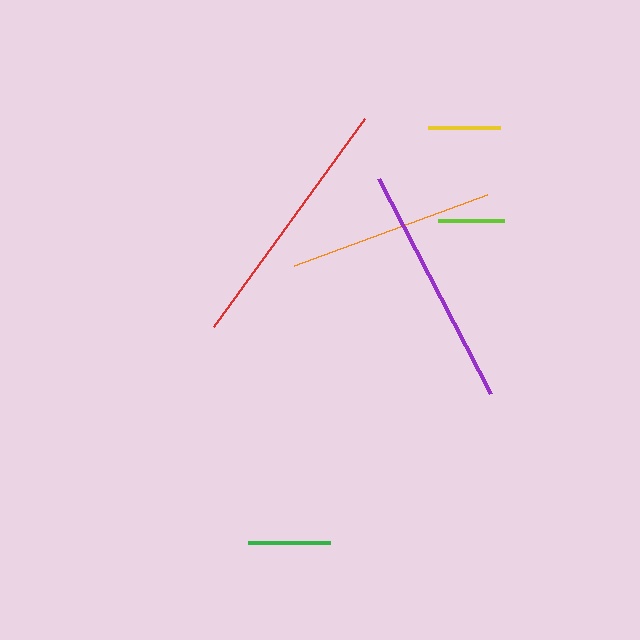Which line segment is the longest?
The red line is the longest at approximately 257 pixels.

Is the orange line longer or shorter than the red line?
The red line is longer than the orange line.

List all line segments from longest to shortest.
From longest to shortest: red, purple, orange, green, yellow, lime.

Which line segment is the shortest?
The lime line is the shortest at approximately 66 pixels.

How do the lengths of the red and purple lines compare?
The red and purple lines are approximately the same length.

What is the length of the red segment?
The red segment is approximately 257 pixels long.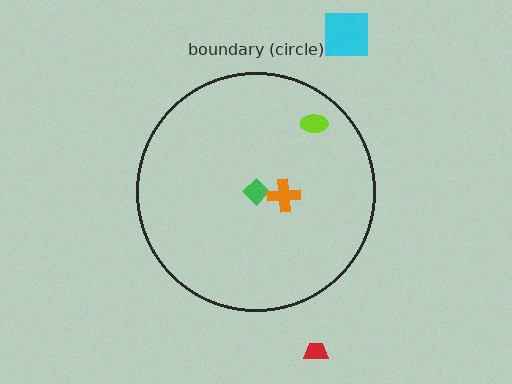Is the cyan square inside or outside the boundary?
Outside.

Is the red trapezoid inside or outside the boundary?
Outside.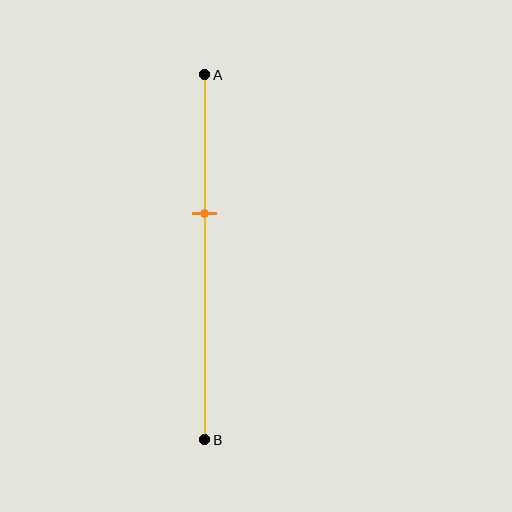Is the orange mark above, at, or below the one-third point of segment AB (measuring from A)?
The orange mark is below the one-third point of segment AB.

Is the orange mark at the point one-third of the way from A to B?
No, the mark is at about 40% from A, not at the 33% one-third point.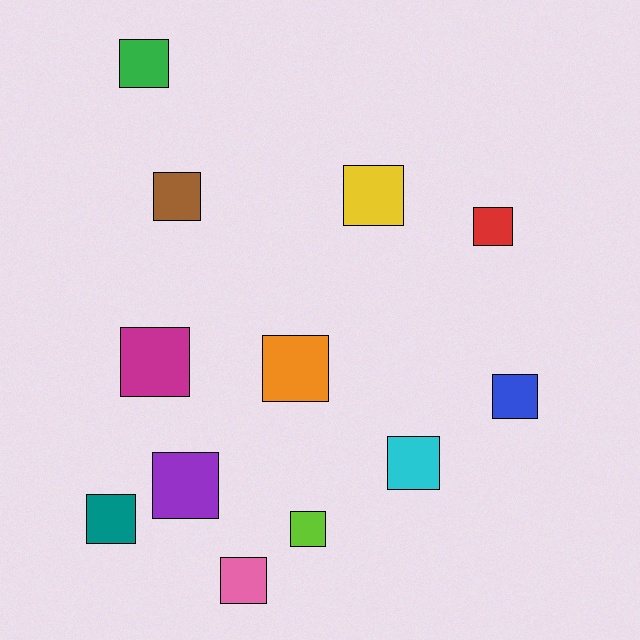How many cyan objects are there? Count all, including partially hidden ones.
There is 1 cyan object.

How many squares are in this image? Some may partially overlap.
There are 12 squares.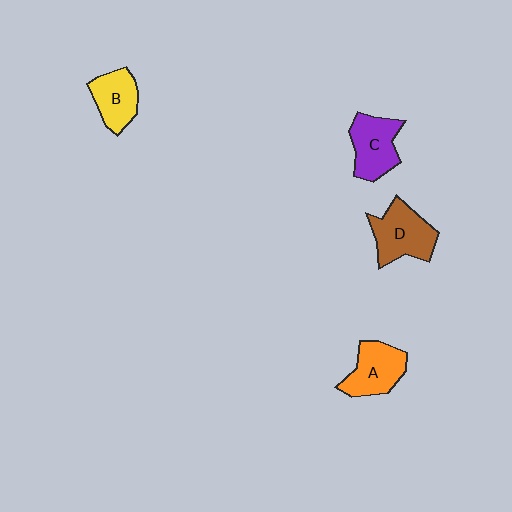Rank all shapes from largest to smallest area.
From largest to smallest: D (brown), C (purple), A (orange), B (yellow).